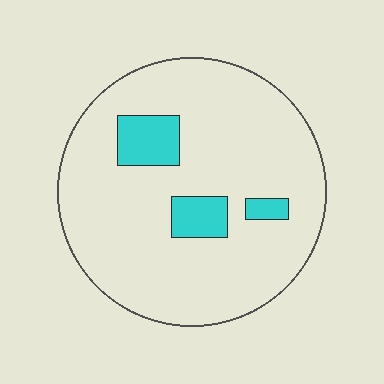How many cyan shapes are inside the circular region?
3.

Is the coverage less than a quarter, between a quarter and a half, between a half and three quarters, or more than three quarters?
Less than a quarter.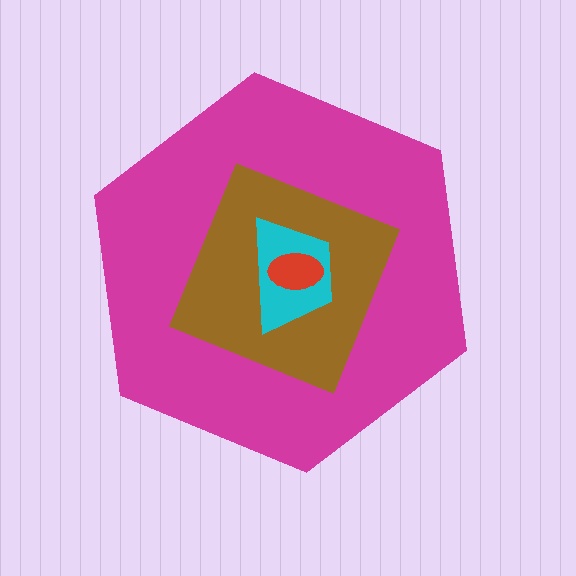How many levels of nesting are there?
4.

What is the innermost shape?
The red ellipse.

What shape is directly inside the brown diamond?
The cyan trapezoid.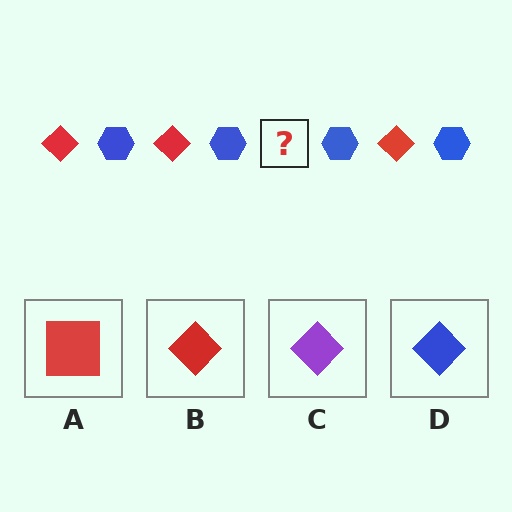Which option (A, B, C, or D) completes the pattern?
B.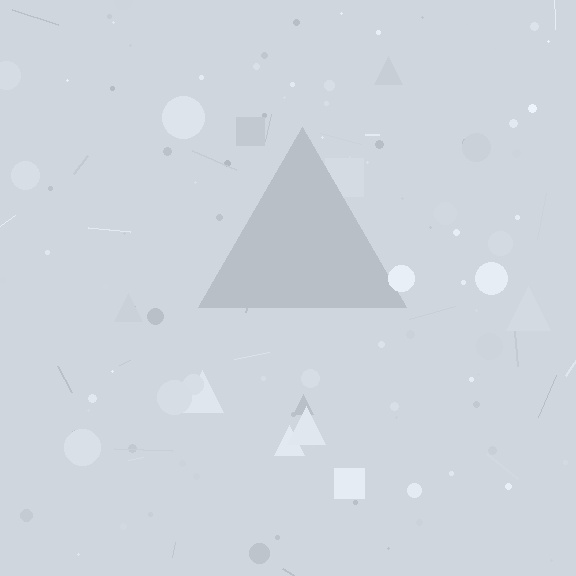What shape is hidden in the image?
A triangle is hidden in the image.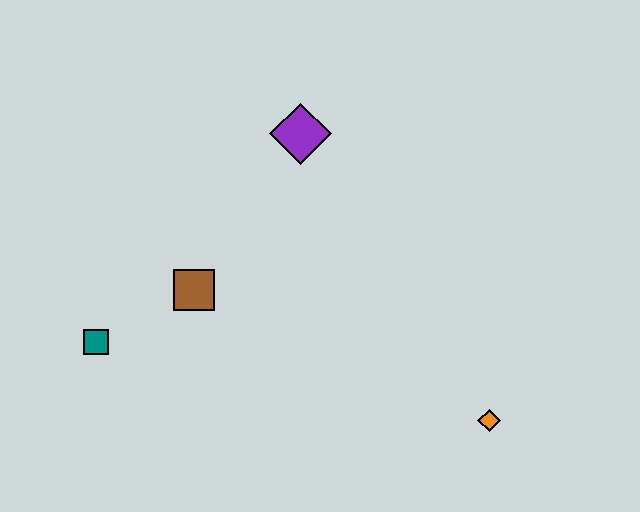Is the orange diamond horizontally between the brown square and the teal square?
No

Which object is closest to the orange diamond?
The brown square is closest to the orange diamond.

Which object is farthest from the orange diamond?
The teal square is farthest from the orange diamond.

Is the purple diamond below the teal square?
No